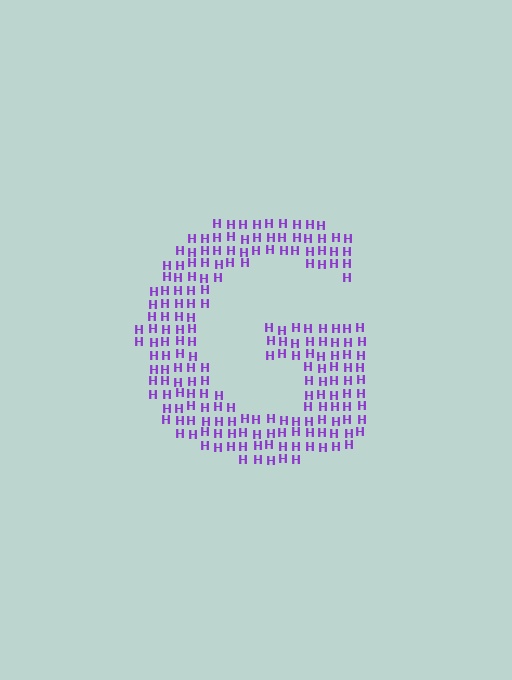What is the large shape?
The large shape is the letter G.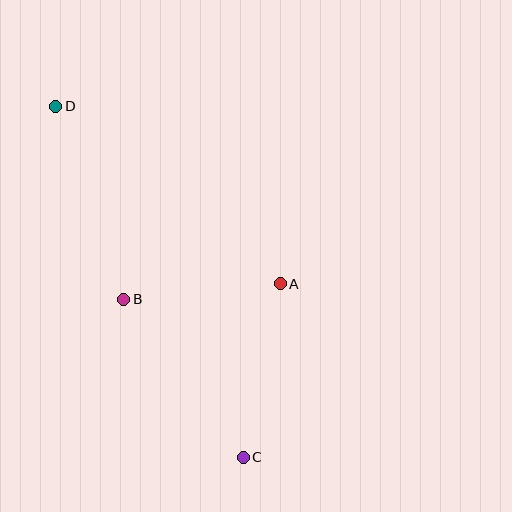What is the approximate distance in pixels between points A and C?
The distance between A and C is approximately 177 pixels.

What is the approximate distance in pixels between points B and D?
The distance between B and D is approximately 205 pixels.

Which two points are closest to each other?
Points A and B are closest to each other.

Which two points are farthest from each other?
Points C and D are farthest from each other.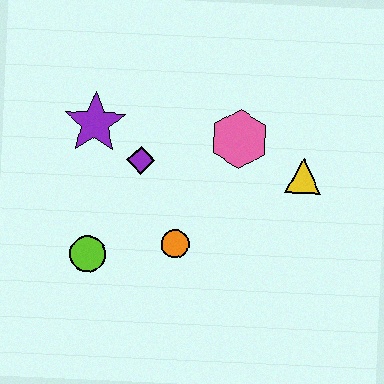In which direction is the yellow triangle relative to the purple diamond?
The yellow triangle is to the right of the purple diamond.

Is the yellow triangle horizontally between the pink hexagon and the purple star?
No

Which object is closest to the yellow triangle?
The pink hexagon is closest to the yellow triangle.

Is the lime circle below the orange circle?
Yes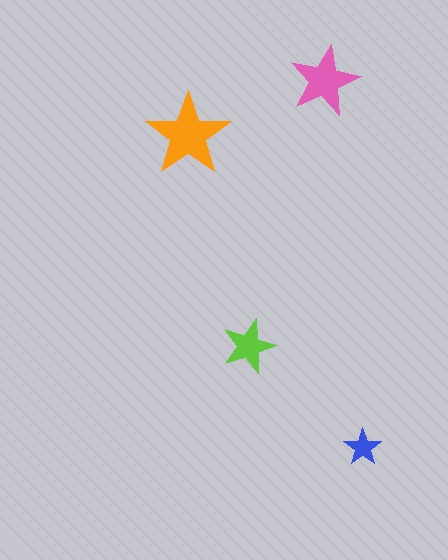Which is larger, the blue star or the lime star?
The lime one.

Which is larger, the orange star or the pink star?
The orange one.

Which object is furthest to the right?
The blue star is rightmost.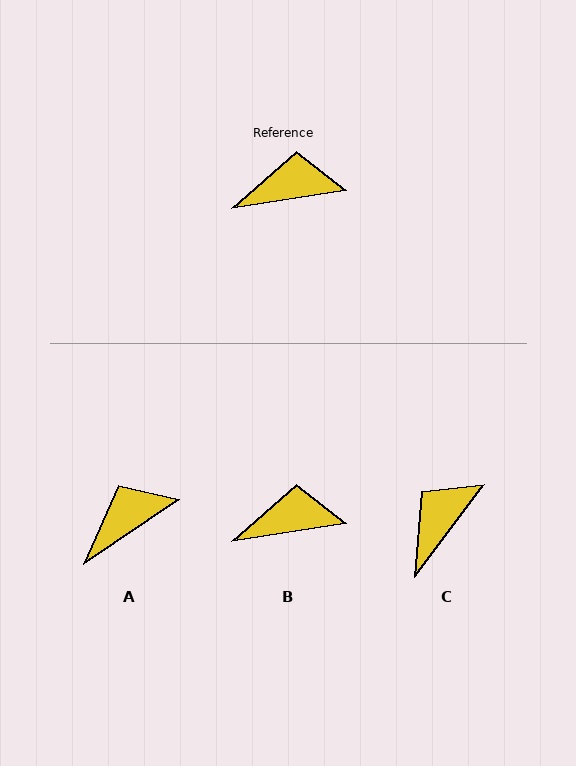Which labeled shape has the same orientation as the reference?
B.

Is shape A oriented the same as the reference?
No, it is off by about 25 degrees.